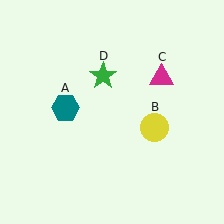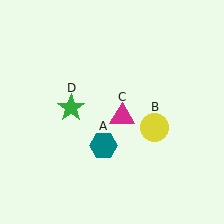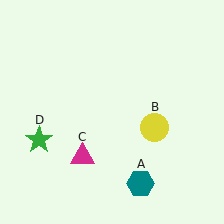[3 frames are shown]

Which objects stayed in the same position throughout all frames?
Yellow circle (object B) remained stationary.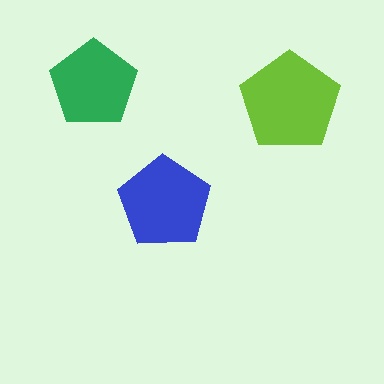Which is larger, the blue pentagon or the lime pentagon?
The lime one.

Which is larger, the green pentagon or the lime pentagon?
The lime one.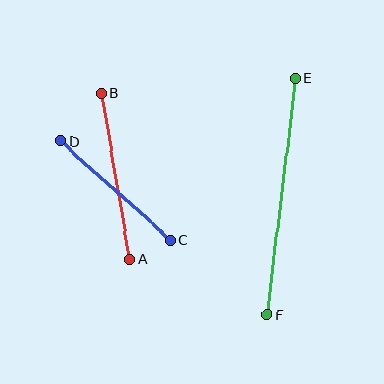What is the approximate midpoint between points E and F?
The midpoint is at approximately (281, 197) pixels.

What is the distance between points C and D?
The distance is approximately 148 pixels.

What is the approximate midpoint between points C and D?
The midpoint is at approximately (115, 191) pixels.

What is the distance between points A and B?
The distance is approximately 169 pixels.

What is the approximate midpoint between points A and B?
The midpoint is at approximately (116, 176) pixels.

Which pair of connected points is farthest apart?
Points E and F are farthest apart.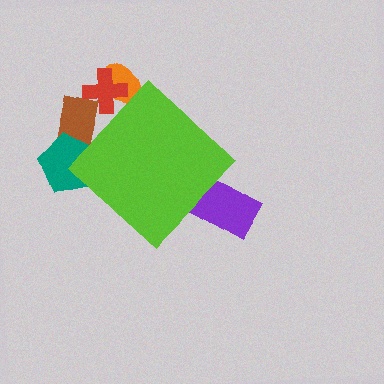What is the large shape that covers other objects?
A lime diamond.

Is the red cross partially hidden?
Yes, the red cross is partially hidden behind the lime diamond.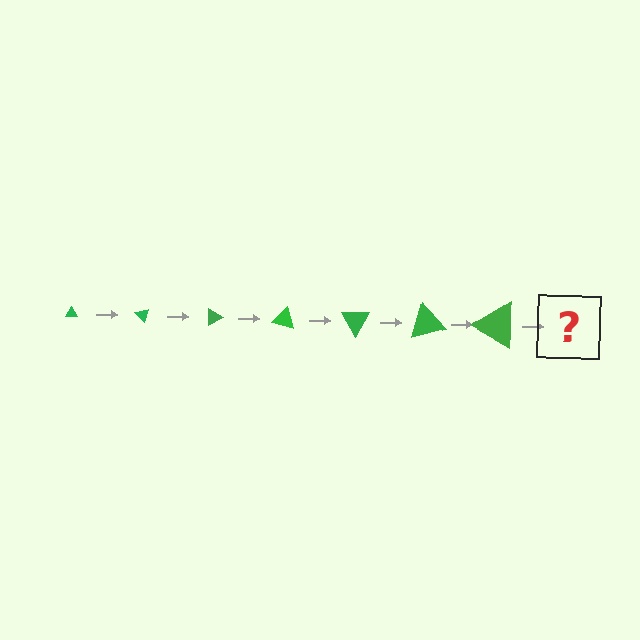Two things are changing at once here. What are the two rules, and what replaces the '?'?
The two rules are that the triangle grows larger each step and it rotates 45 degrees each step. The '?' should be a triangle, larger than the previous one and rotated 315 degrees from the start.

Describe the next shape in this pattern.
It should be a triangle, larger than the previous one and rotated 315 degrees from the start.